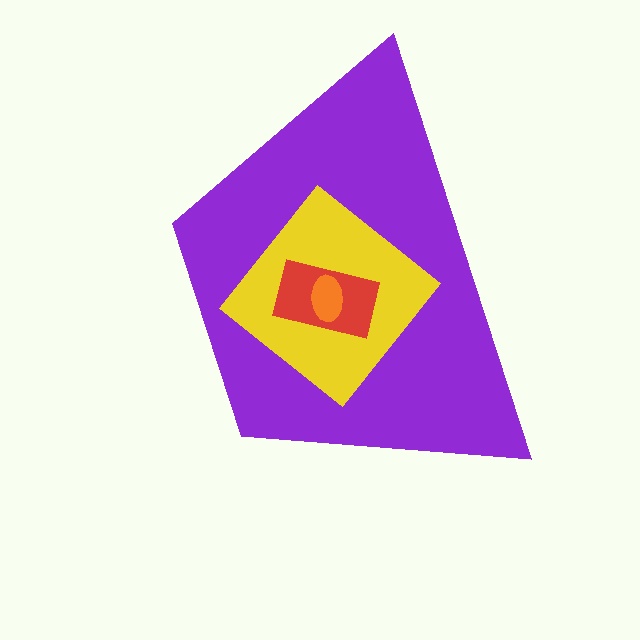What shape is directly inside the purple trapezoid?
The yellow diamond.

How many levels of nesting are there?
4.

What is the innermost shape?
The orange ellipse.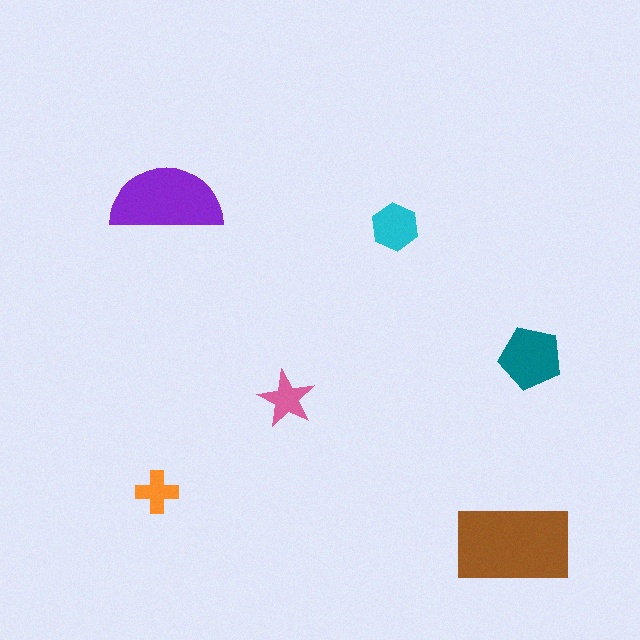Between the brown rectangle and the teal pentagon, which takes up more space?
The brown rectangle.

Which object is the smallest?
The orange cross.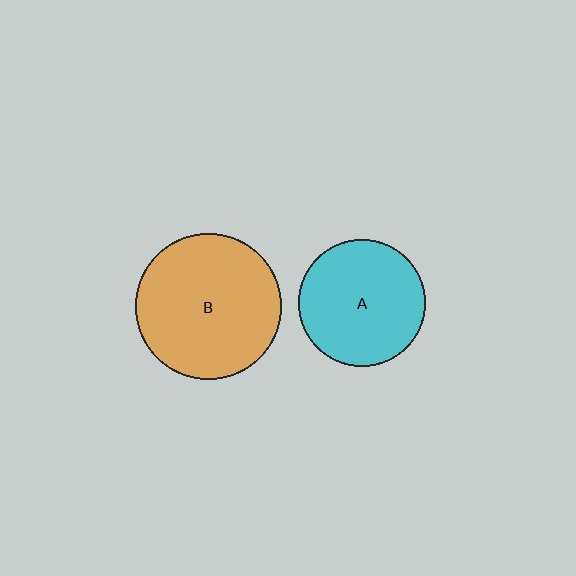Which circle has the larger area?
Circle B (orange).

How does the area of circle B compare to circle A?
Approximately 1.3 times.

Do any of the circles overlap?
No, none of the circles overlap.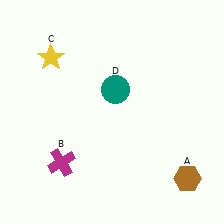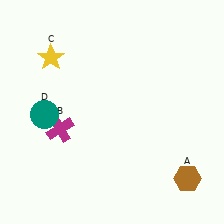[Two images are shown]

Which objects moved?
The objects that moved are: the magenta cross (B), the teal circle (D).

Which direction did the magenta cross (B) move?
The magenta cross (B) moved up.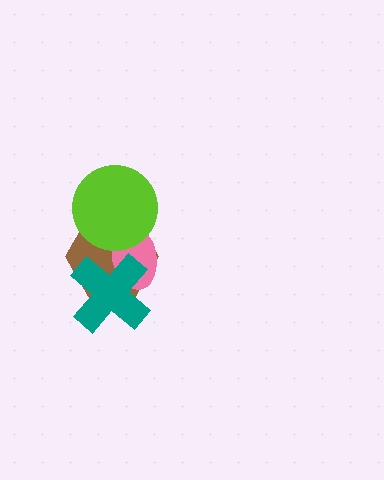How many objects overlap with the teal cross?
2 objects overlap with the teal cross.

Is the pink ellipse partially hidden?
Yes, it is partially covered by another shape.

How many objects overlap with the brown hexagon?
3 objects overlap with the brown hexagon.